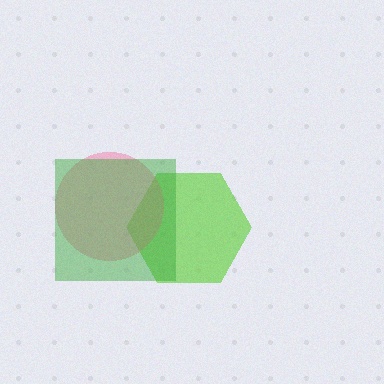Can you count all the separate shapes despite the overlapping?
Yes, there are 3 separate shapes.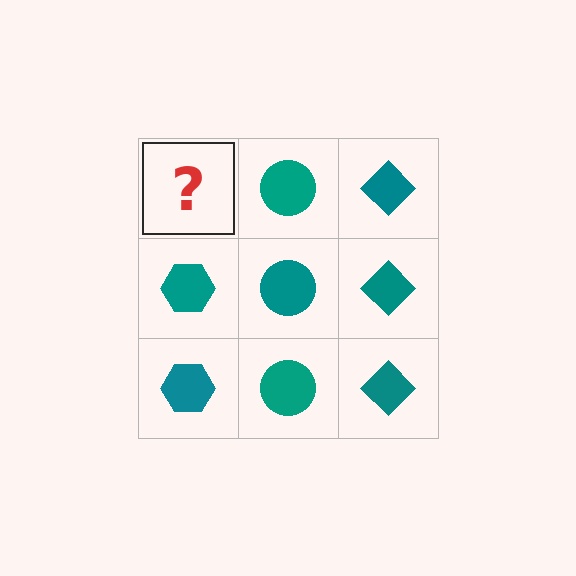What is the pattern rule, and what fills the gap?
The rule is that each column has a consistent shape. The gap should be filled with a teal hexagon.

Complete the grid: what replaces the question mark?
The question mark should be replaced with a teal hexagon.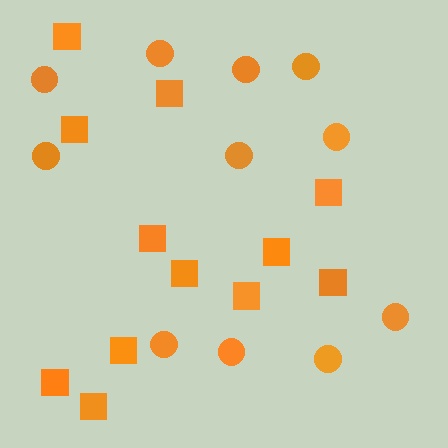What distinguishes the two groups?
There are 2 groups: one group of circles (11) and one group of squares (12).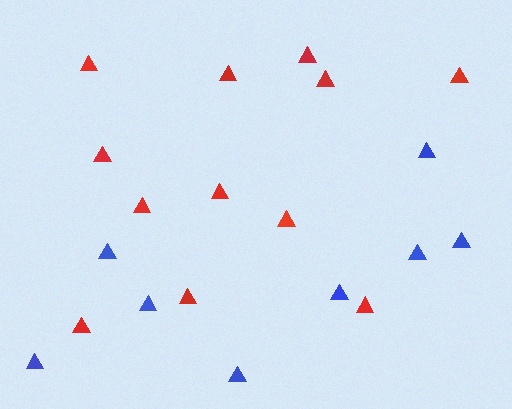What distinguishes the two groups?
There are 2 groups: one group of red triangles (12) and one group of blue triangles (8).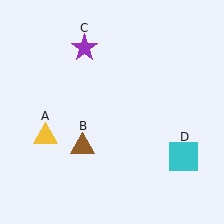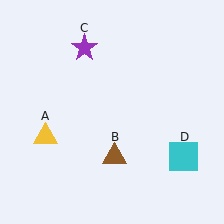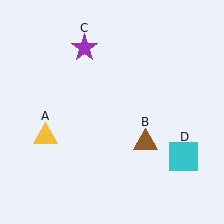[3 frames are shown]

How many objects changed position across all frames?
1 object changed position: brown triangle (object B).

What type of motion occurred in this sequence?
The brown triangle (object B) rotated counterclockwise around the center of the scene.